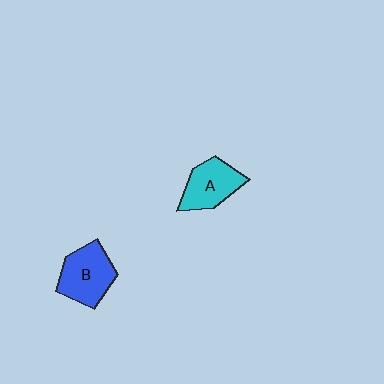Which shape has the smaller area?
Shape A (cyan).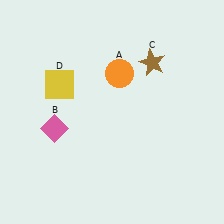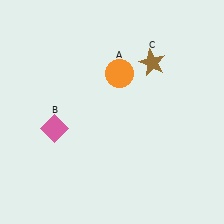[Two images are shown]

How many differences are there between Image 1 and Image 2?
There is 1 difference between the two images.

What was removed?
The yellow square (D) was removed in Image 2.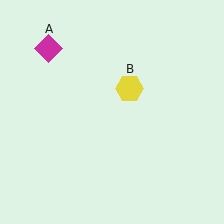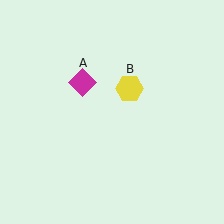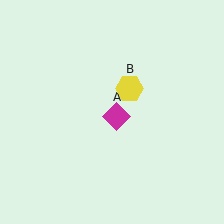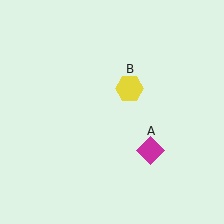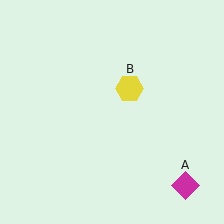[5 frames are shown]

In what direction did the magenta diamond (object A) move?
The magenta diamond (object A) moved down and to the right.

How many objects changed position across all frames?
1 object changed position: magenta diamond (object A).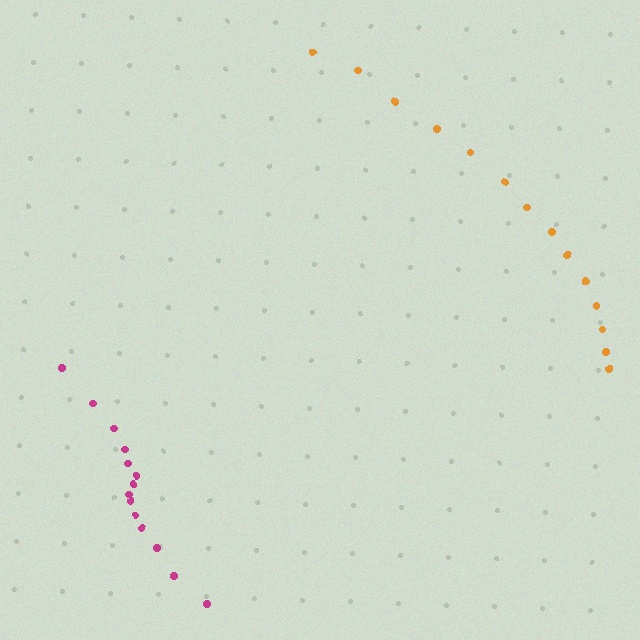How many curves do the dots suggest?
There are 2 distinct paths.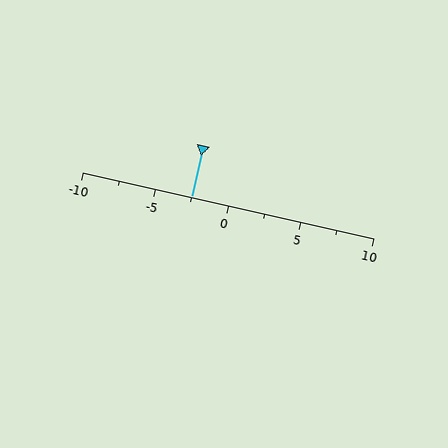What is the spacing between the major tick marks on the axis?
The major ticks are spaced 5 apart.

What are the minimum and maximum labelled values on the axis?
The axis runs from -10 to 10.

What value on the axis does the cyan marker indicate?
The marker indicates approximately -2.5.